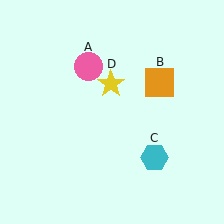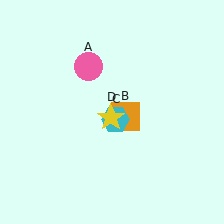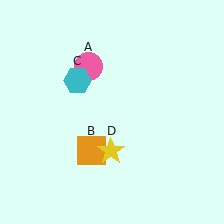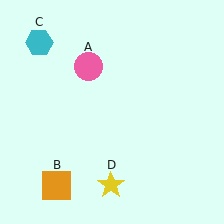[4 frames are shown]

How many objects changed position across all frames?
3 objects changed position: orange square (object B), cyan hexagon (object C), yellow star (object D).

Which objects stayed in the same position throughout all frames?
Pink circle (object A) remained stationary.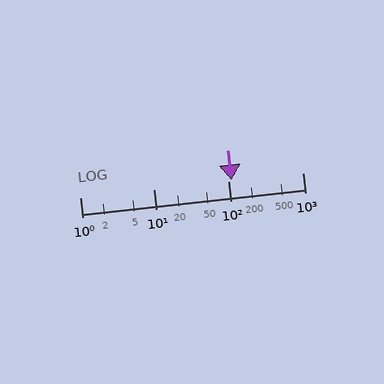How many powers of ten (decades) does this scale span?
The scale spans 3 decades, from 1 to 1000.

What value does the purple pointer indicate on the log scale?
The pointer indicates approximately 110.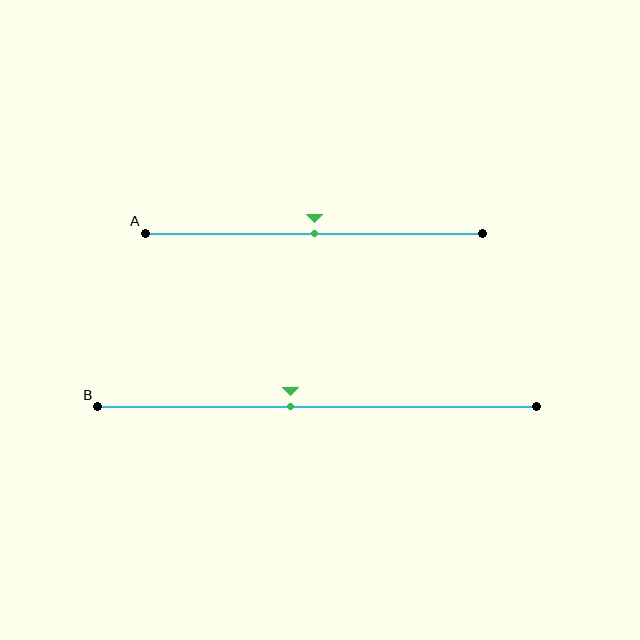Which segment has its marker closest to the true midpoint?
Segment A has its marker closest to the true midpoint.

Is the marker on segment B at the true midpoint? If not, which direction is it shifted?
No, the marker on segment B is shifted to the left by about 6% of the segment length.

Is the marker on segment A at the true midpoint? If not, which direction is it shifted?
Yes, the marker on segment A is at the true midpoint.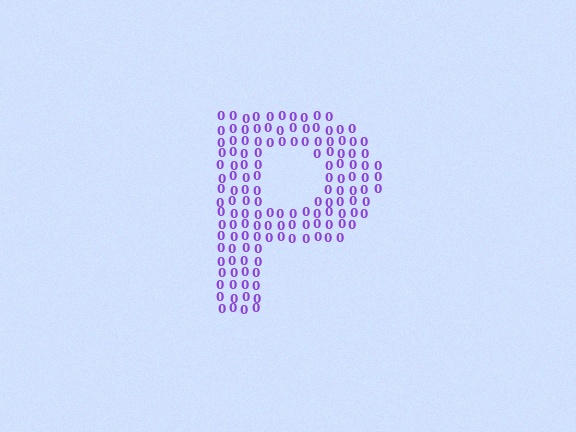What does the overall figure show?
The overall figure shows the letter P.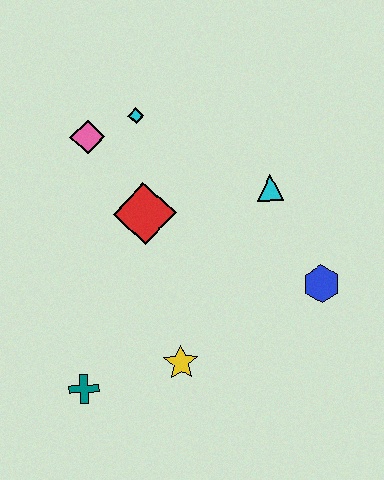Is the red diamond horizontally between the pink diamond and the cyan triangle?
Yes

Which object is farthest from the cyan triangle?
The teal cross is farthest from the cyan triangle.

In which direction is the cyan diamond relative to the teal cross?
The cyan diamond is above the teal cross.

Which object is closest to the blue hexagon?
The cyan triangle is closest to the blue hexagon.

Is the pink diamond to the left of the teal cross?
No